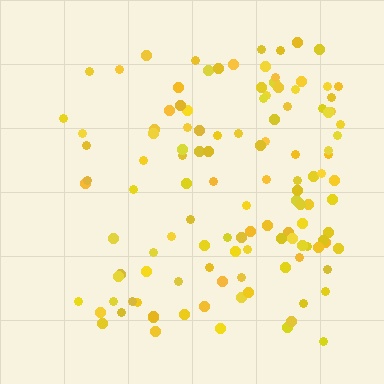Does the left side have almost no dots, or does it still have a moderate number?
Still a moderate number, just noticeably fewer than the right.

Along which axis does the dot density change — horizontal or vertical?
Horizontal.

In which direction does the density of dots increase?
From left to right, with the right side densest.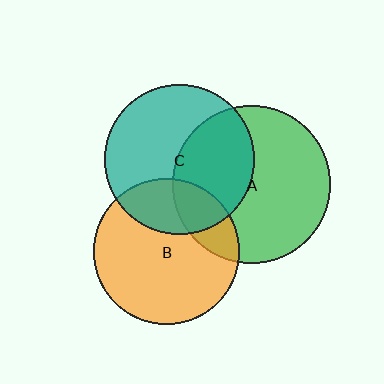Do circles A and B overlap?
Yes.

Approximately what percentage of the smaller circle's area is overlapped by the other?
Approximately 20%.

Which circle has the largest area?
Circle A (green).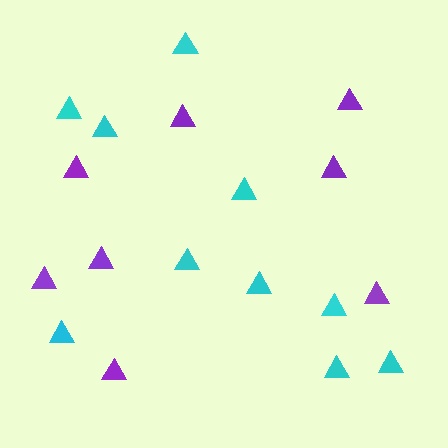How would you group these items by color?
There are 2 groups: one group of purple triangles (8) and one group of cyan triangles (10).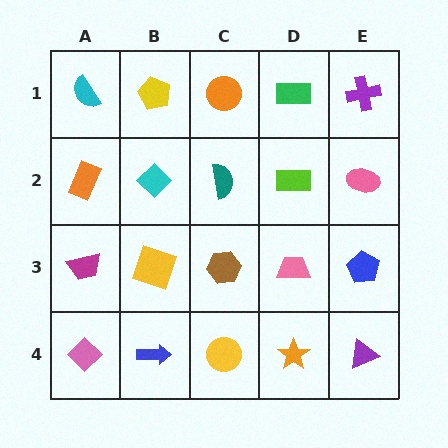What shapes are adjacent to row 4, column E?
A blue pentagon (row 3, column E), an orange star (row 4, column D).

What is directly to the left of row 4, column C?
A blue arrow.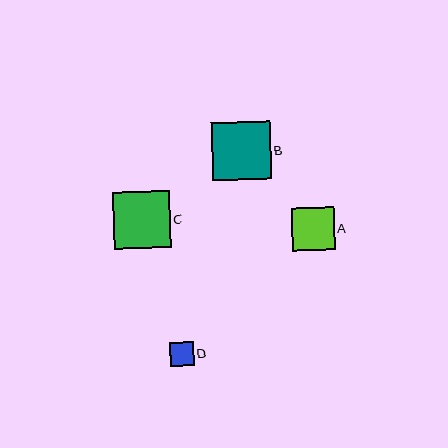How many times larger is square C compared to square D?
Square C is approximately 2.3 times the size of square D.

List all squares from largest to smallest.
From largest to smallest: B, C, A, D.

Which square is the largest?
Square B is the largest with a size of approximately 58 pixels.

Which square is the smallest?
Square D is the smallest with a size of approximately 24 pixels.